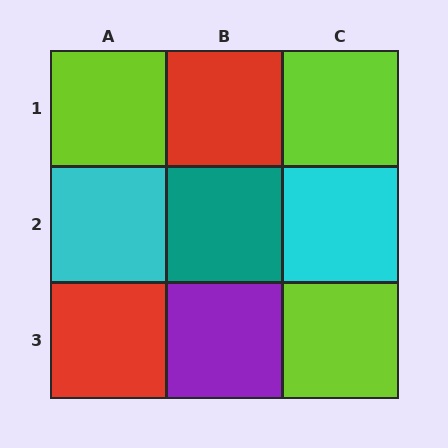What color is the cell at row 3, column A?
Red.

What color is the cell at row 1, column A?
Lime.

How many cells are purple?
1 cell is purple.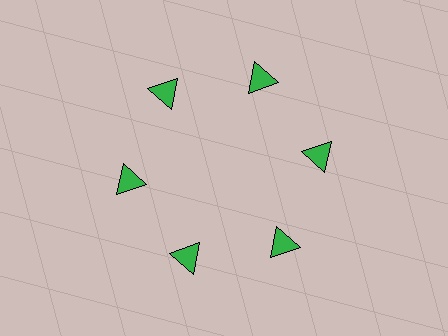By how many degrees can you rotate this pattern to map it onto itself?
The pattern maps onto itself every 60 degrees of rotation.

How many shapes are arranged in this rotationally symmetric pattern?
There are 6 shapes, arranged in 6 groups of 1.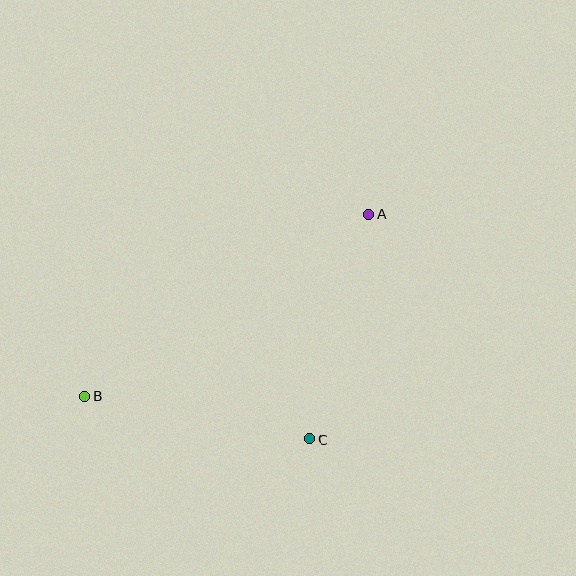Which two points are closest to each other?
Points B and C are closest to each other.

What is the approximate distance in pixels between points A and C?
The distance between A and C is approximately 232 pixels.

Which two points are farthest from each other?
Points A and B are farthest from each other.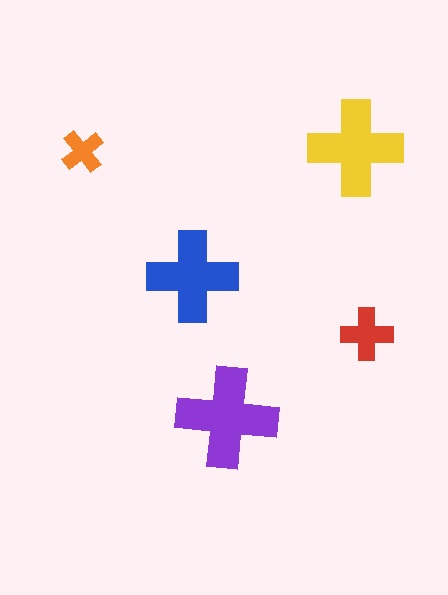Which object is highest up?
The yellow cross is topmost.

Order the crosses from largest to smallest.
the purple one, the yellow one, the blue one, the red one, the orange one.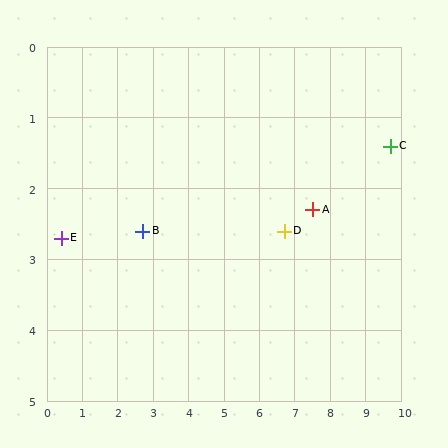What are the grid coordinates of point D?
Point D is at approximately (6.7, 2.6).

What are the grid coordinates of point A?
Point A is at approximately (7.5, 2.3).